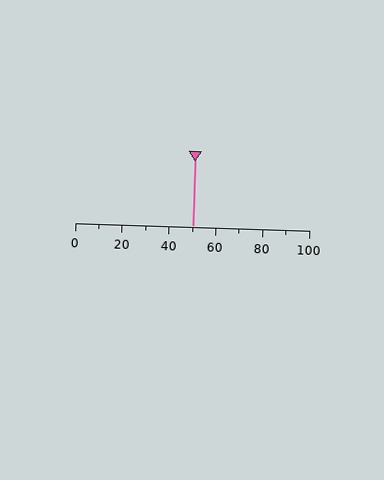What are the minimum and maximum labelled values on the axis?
The axis runs from 0 to 100.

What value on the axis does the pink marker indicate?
The marker indicates approximately 50.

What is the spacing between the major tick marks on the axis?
The major ticks are spaced 20 apart.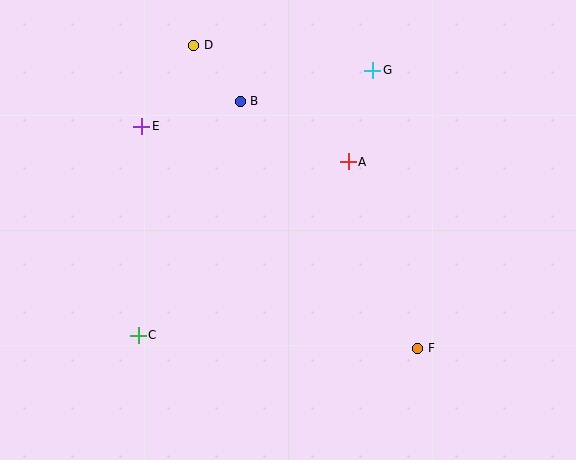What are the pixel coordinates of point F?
Point F is at (418, 348).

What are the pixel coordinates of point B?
Point B is at (240, 101).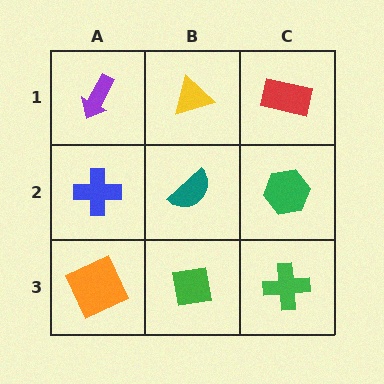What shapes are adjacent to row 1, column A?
A blue cross (row 2, column A), a yellow triangle (row 1, column B).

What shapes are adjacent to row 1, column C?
A green hexagon (row 2, column C), a yellow triangle (row 1, column B).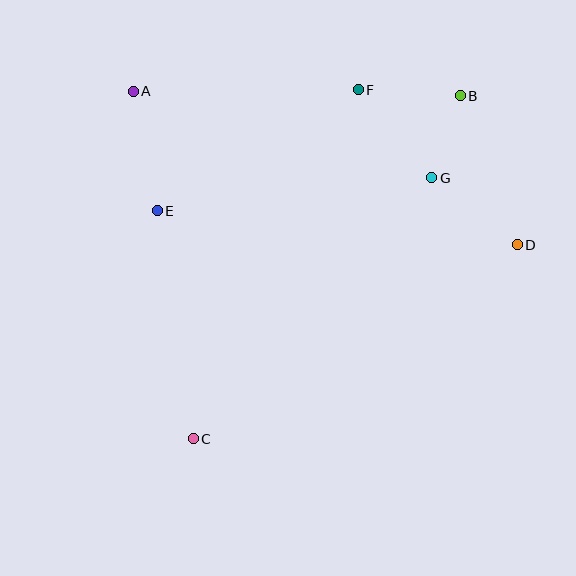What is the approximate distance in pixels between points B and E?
The distance between B and E is approximately 324 pixels.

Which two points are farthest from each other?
Points B and C are farthest from each other.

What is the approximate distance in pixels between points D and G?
The distance between D and G is approximately 108 pixels.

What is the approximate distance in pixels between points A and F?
The distance between A and F is approximately 225 pixels.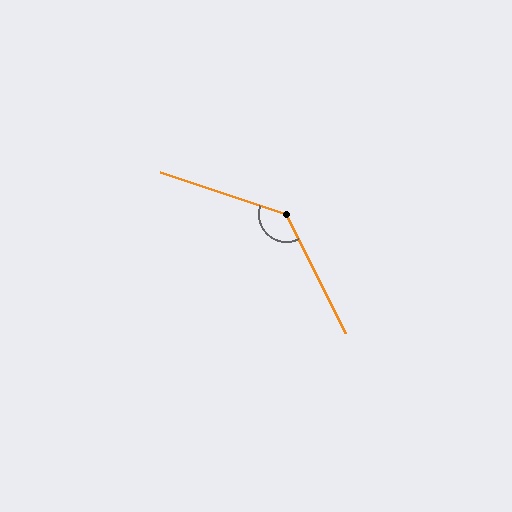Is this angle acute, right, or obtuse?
It is obtuse.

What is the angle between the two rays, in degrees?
Approximately 135 degrees.